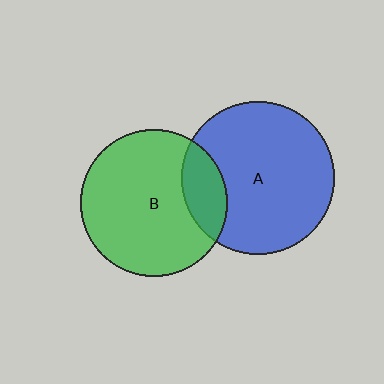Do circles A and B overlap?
Yes.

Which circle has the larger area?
Circle A (blue).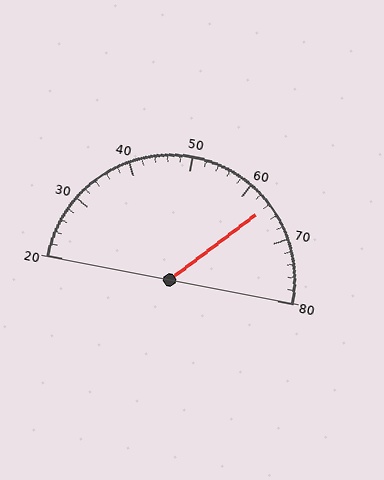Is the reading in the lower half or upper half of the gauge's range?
The reading is in the upper half of the range (20 to 80).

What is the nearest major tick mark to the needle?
The nearest major tick mark is 60.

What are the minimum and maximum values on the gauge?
The gauge ranges from 20 to 80.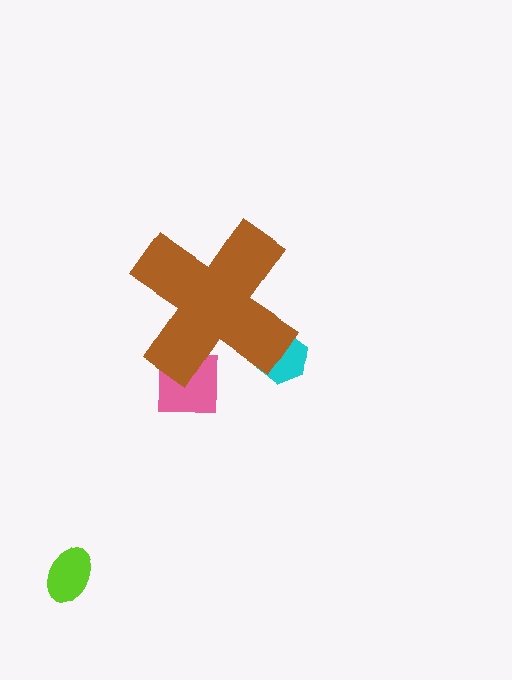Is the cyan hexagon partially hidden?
Yes, the cyan hexagon is partially hidden behind the brown cross.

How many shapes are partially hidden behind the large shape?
2 shapes are partially hidden.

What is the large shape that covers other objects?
A brown cross.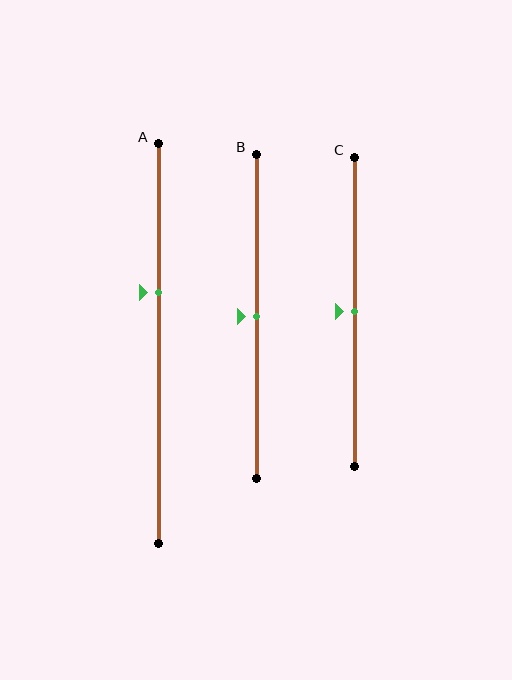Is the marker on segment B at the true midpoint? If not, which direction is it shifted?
Yes, the marker on segment B is at the true midpoint.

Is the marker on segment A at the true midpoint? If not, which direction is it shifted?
No, the marker on segment A is shifted upward by about 13% of the segment length.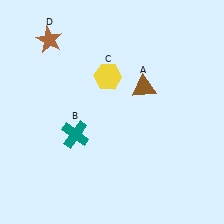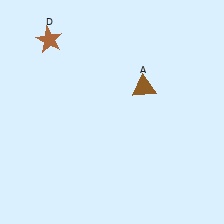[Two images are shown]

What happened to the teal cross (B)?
The teal cross (B) was removed in Image 2. It was in the bottom-left area of Image 1.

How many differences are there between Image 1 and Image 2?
There are 2 differences between the two images.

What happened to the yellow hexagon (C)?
The yellow hexagon (C) was removed in Image 2. It was in the top-left area of Image 1.